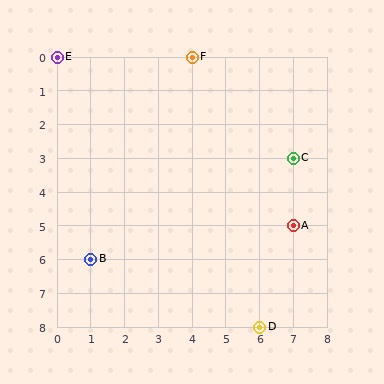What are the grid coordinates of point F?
Point F is at grid coordinates (4, 0).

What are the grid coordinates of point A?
Point A is at grid coordinates (7, 5).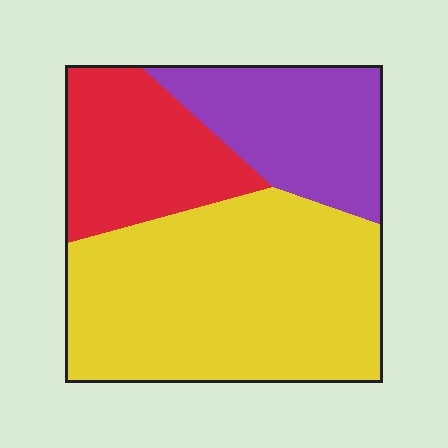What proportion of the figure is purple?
Purple takes up about one quarter (1/4) of the figure.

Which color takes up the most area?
Yellow, at roughly 55%.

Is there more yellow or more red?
Yellow.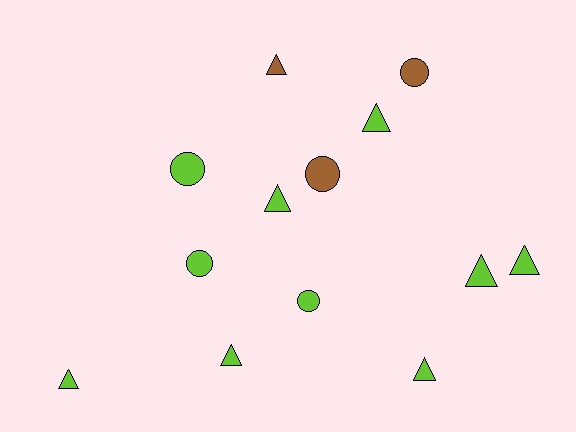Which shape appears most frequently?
Triangle, with 8 objects.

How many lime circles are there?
There are 3 lime circles.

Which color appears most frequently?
Lime, with 10 objects.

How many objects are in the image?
There are 13 objects.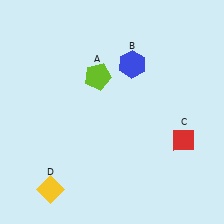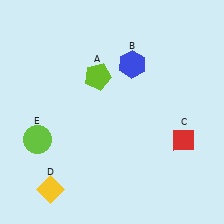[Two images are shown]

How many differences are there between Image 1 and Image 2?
There is 1 difference between the two images.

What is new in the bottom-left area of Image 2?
A lime circle (E) was added in the bottom-left area of Image 2.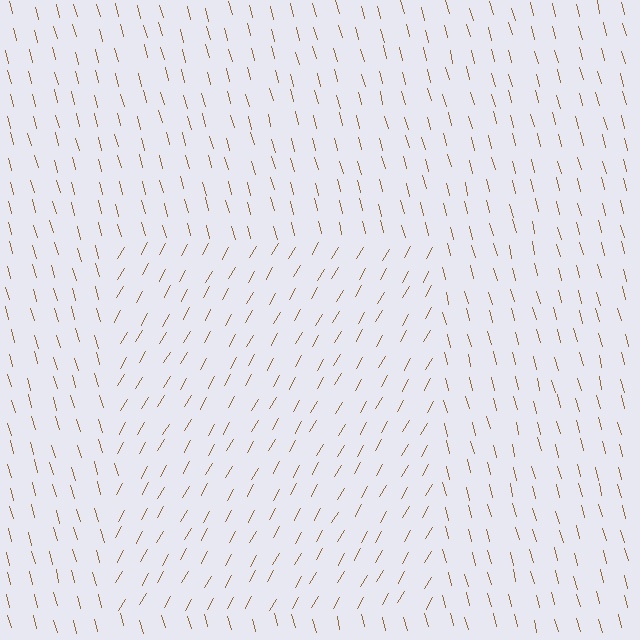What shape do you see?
I see a rectangle.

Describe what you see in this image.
The image is filled with small brown line segments. A rectangle region in the image has lines oriented differently from the surrounding lines, creating a visible texture boundary.